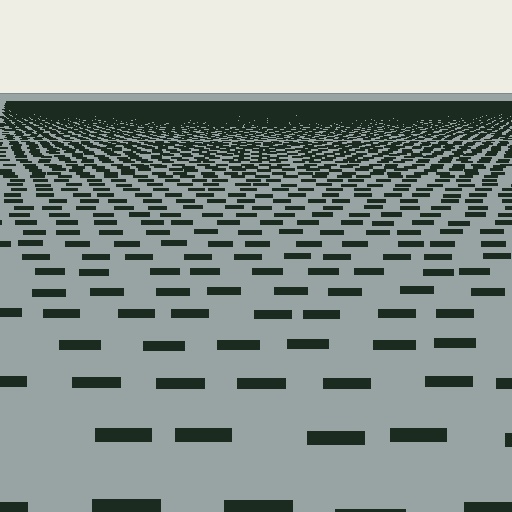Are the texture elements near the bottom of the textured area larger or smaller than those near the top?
Larger. Near the bottom, elements are closer to the viewer and appear at a bigger on-screen size.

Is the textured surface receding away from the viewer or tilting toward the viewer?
The surface is receding away from the viewer. Texture elements get smaller and denser toward the top.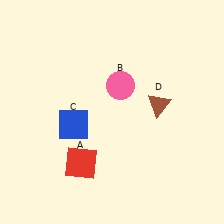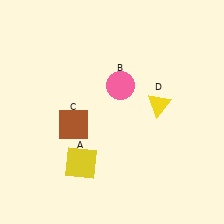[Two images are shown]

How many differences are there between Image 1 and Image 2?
There are 3 differences between the two images.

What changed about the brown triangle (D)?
In Image 1, D is brown. In Image 2, it changed to yellow.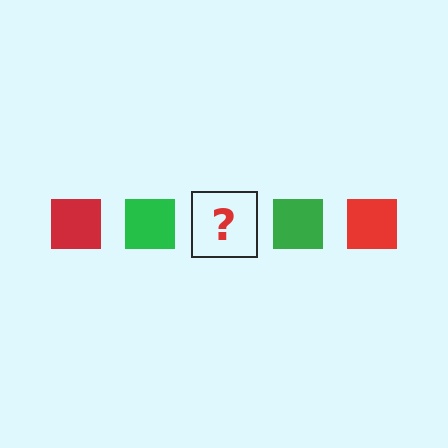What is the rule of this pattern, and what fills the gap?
The rule is that the pattern cycles through red, green squares. The gap should be filled with a red square.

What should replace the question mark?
The question mark should be replaced with a red square.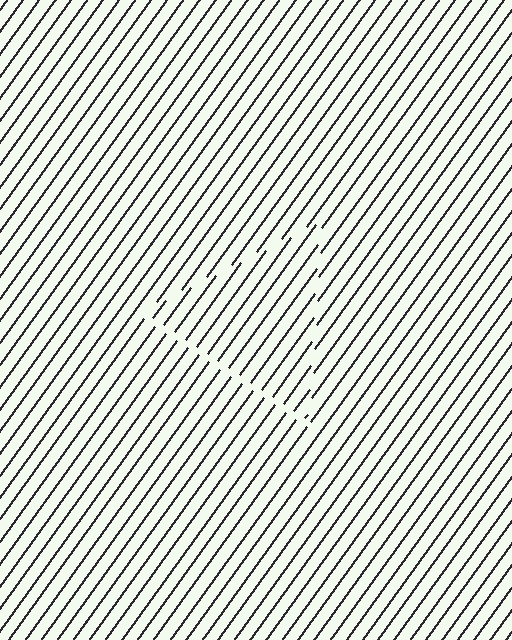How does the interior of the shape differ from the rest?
The interior of the shape contains the same grating, shifted by half a period — the contour is defined by the phase discontinuity where line-ends from the inner and outer gratings abut.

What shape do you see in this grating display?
An illusory triangle. The interior of the shape contains the same grating, shifted by half a period — the contour is defined by the phase discontinuity where line-ends from the inner and outer gratings abut.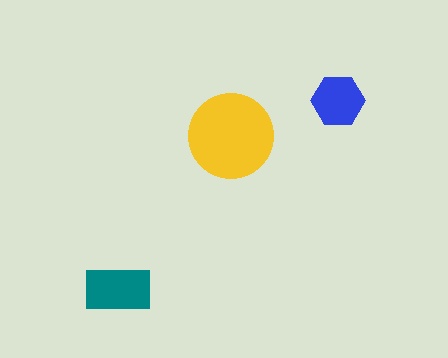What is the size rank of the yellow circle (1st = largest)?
1st.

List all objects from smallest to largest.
The blue hexagon, the teal rectangle, the yellow circle.